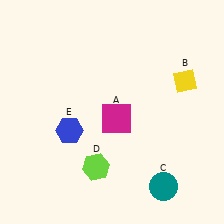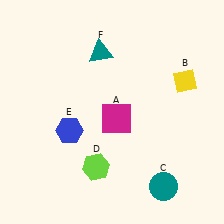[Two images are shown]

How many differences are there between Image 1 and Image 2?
There is 1 difference between the two images.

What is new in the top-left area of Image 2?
A teal triangle (F) was added in the top-left area of Image 2.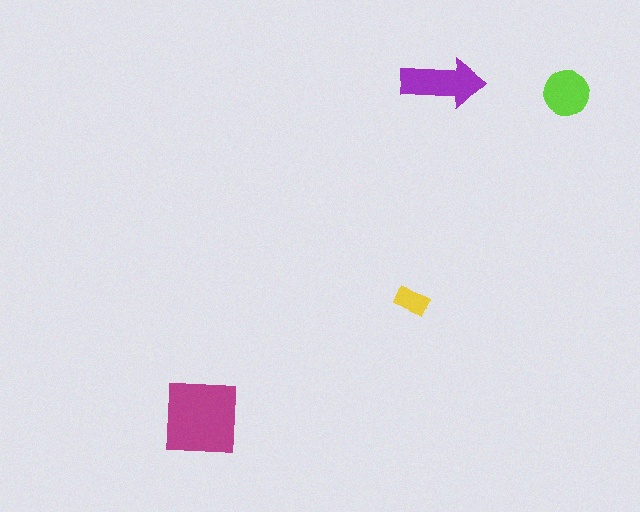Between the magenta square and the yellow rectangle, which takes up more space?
The magenta square.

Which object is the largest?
The magenta square.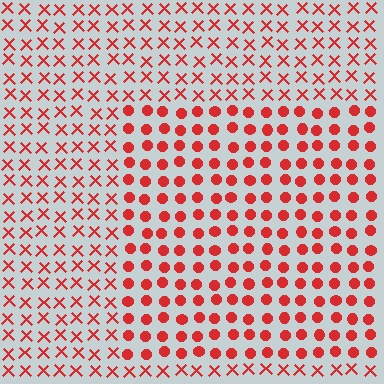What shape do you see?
I see a rectangle.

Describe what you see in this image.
The image is filled with small red elements arranged in a uniform grid. A rectangle-shaped region contains circles, while the surrounding area contains X marks. The boundary is defined purely by the change in element shape.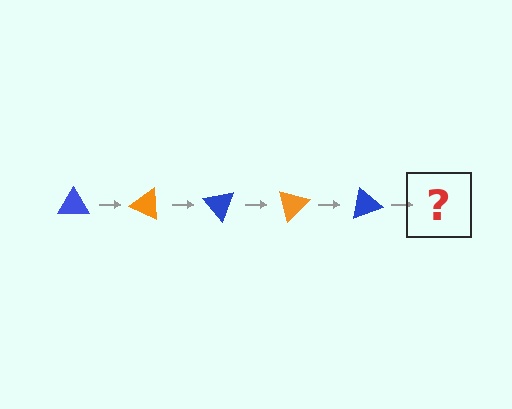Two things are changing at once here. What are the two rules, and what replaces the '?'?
The two rules are that it rotates 25 degrees each step and the color cycles through blue and orange. The '?' should be an orange triangle, rotated 125 degrees from the start.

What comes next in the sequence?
The next element should be an orange triangle, rotated 125 degrees from the start.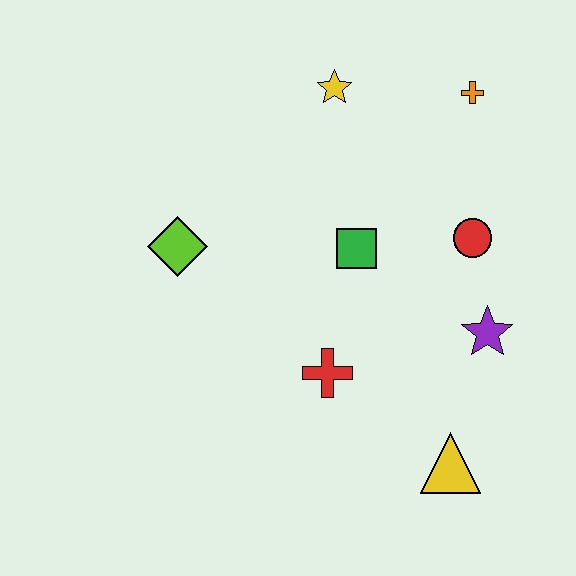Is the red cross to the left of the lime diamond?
No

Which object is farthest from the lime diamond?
The yellow triangle is farthest from the lime diamond.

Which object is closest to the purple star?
The red circle is closest to the purple star.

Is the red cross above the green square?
No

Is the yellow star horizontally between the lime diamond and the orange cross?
Yes